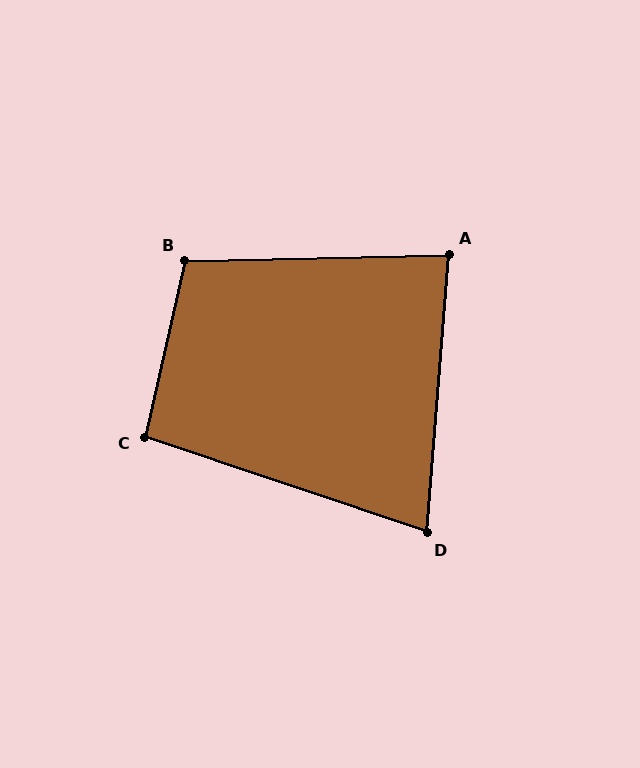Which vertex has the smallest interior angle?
D, at approximately 76 degrees.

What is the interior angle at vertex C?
Approximately 96 degrees (obtuse).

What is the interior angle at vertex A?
Approximately 84 degrees (acute).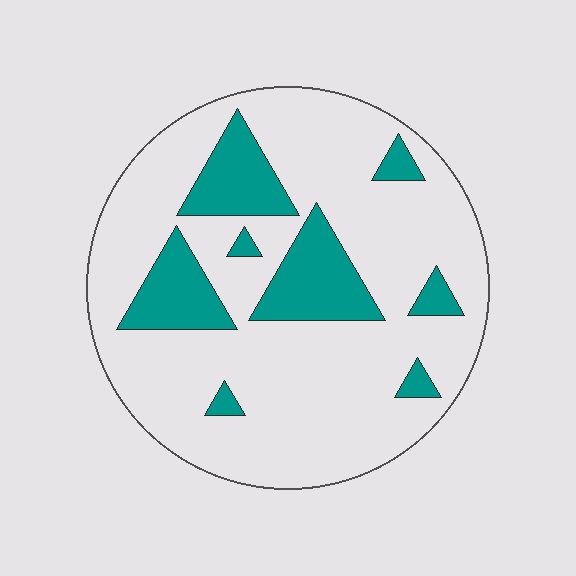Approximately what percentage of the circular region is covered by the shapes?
Approximately 20%.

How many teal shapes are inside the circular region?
8.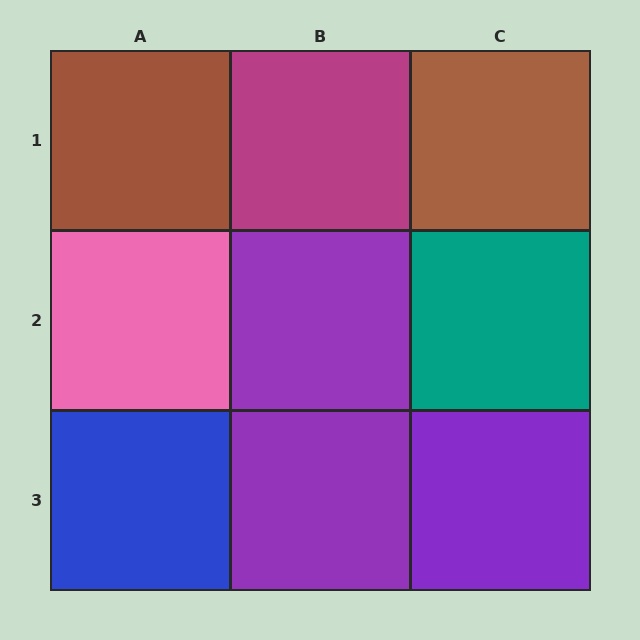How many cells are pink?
1 cell is pink.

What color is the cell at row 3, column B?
Purple.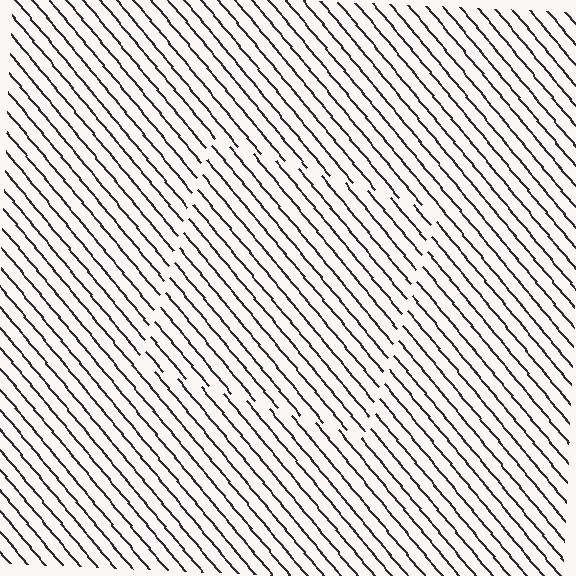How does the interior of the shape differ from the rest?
The interior of the shape contains the same grating, shifted by half a period — the contour is defined by the phase discontinuity where line-ends from the inner and outer gratings abut.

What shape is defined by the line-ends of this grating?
An illusory square. The interior of the shape contains the same grating, shifted by half a period — the contour is defined by the phase discontinuity where line-ends from the inner and outer gratings abut.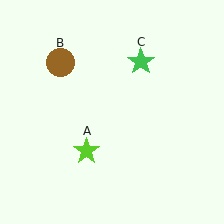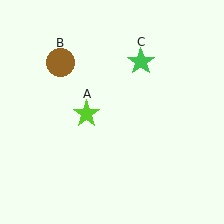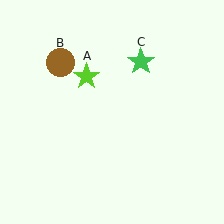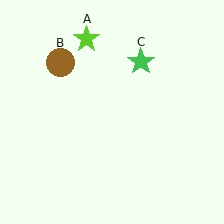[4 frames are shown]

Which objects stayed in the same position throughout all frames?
Brown circle (object B) and green star (object C) remained stationary.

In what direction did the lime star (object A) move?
The lime star (object A) moved up.